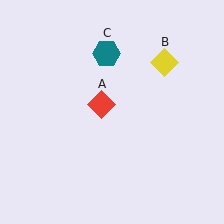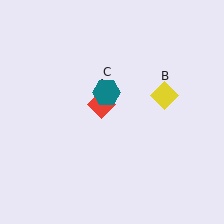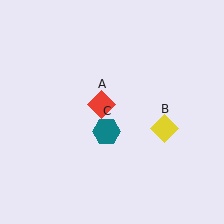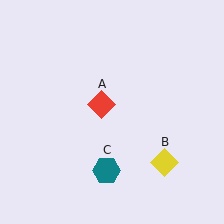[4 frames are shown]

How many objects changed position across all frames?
2 objects changed position: yellow diamond (object B), teal hexagon (object C).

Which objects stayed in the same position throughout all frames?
Red diamond (object A) remained stationary.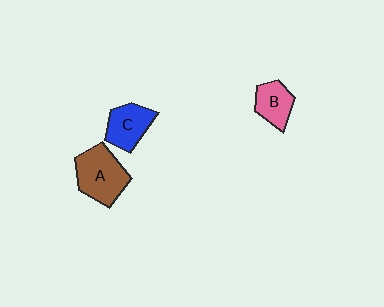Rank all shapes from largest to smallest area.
From largest to smallest: A (brown), C (blue), B (pink).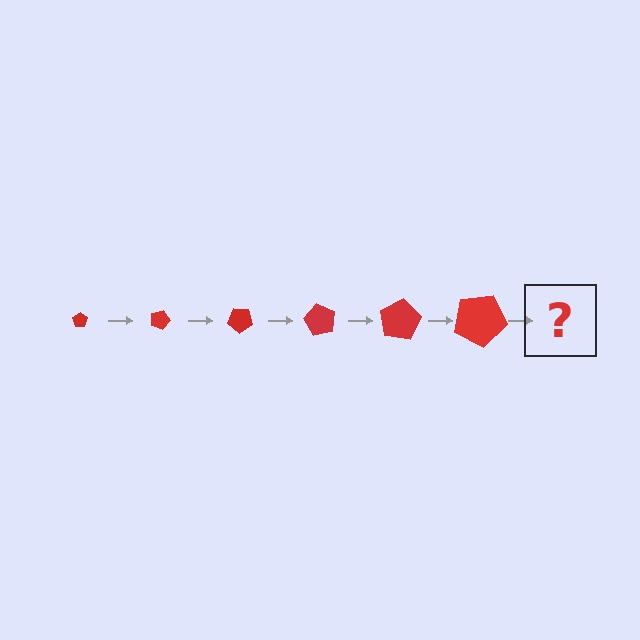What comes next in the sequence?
The next element should be a pentagon, larger than the previous one and rotated 120 degrees from the start.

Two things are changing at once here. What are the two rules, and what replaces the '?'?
The two rules are that the pentagon grows larger each step and it rotates 20 degrees each step. The '?' should be a pentagon, larger than the previous one and rotated 120 degrees from the start.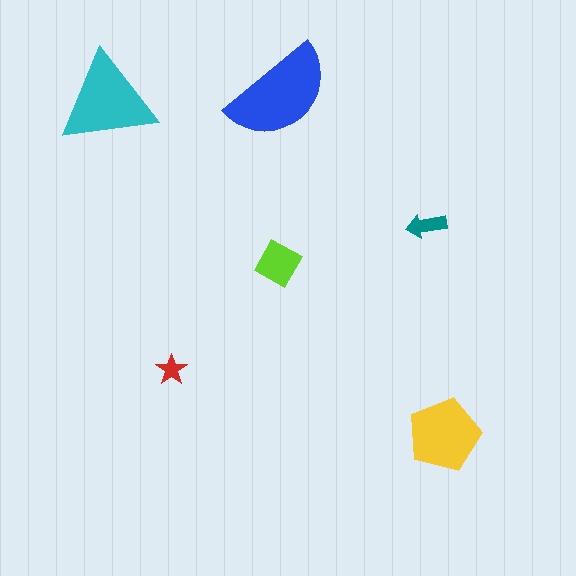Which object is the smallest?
The red star.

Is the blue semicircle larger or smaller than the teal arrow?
Larger.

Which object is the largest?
The blue semicircle.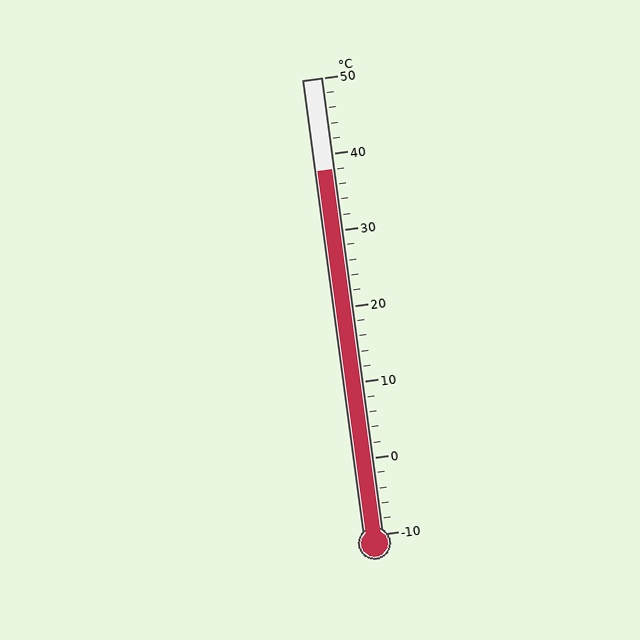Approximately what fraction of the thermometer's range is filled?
The thermometer is filled to approximately 80% of its range.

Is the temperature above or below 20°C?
The temperature is above 20°C.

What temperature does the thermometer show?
The thermometer shows approximately 38°C.